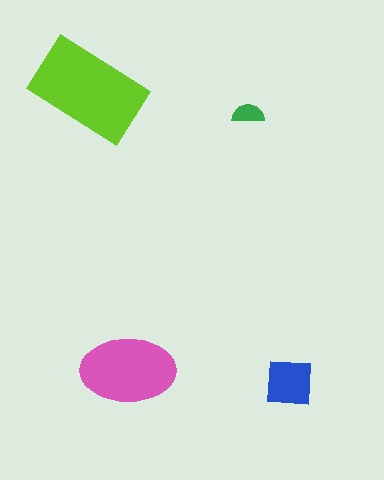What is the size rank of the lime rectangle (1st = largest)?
1st.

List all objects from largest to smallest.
The lime rectangle, the pink ellipse, the blue square, the green semicircle.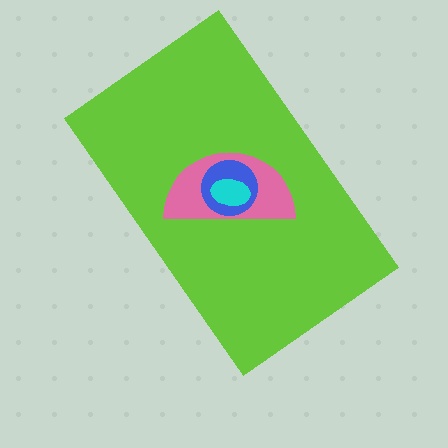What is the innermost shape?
The cyan ellipse.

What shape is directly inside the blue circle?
The cyan ellipse.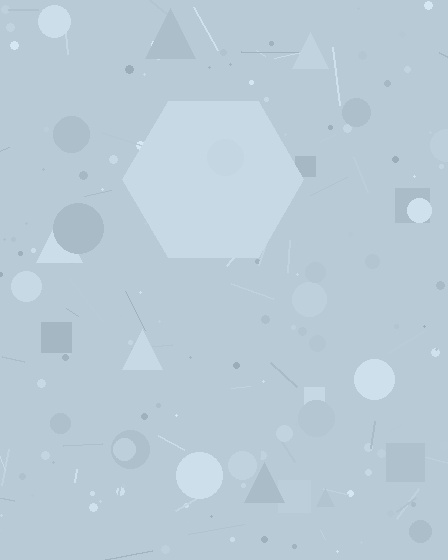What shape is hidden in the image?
A hexagon is hidden in the image.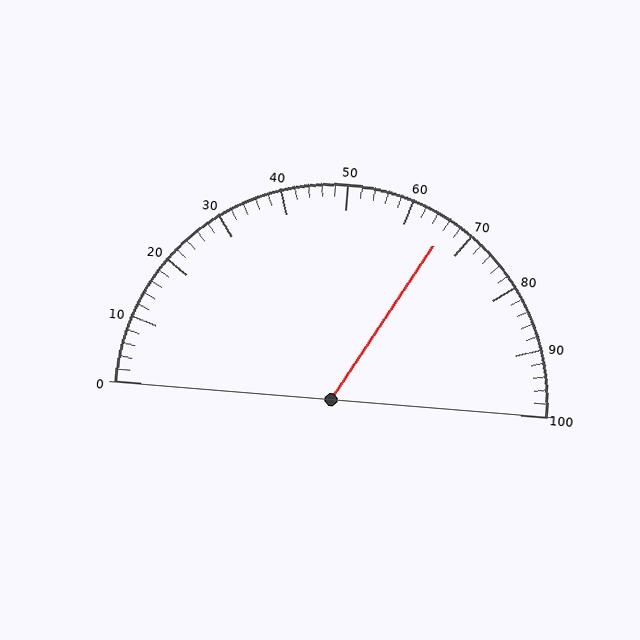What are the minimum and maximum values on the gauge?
The gauge ranges from 0 to 100.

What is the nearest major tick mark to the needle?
The nearest major tick mark is 70.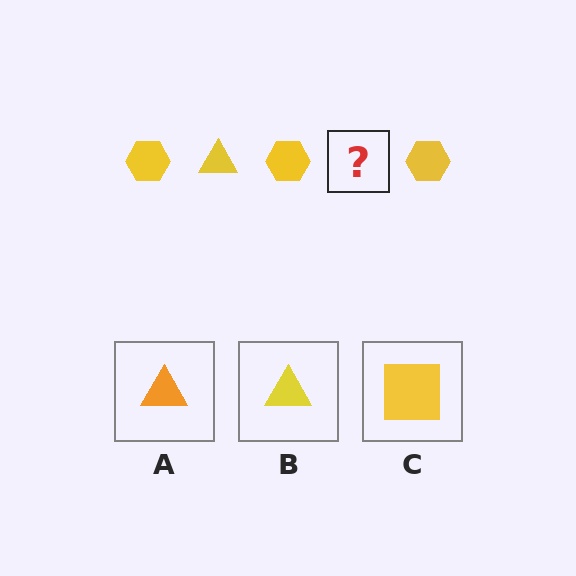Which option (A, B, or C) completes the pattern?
B.